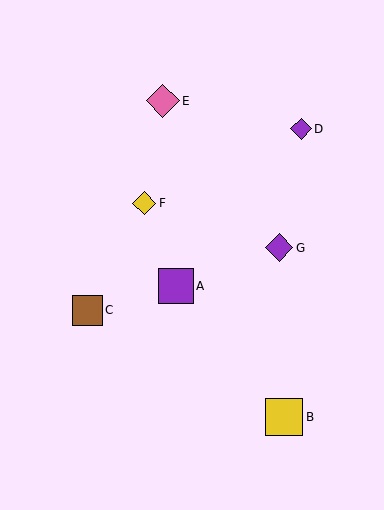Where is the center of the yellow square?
The center of the yellow square is at (284, 417).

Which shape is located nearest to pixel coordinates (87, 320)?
The brown square (labeled C) at (88, 310) is nearest to that location.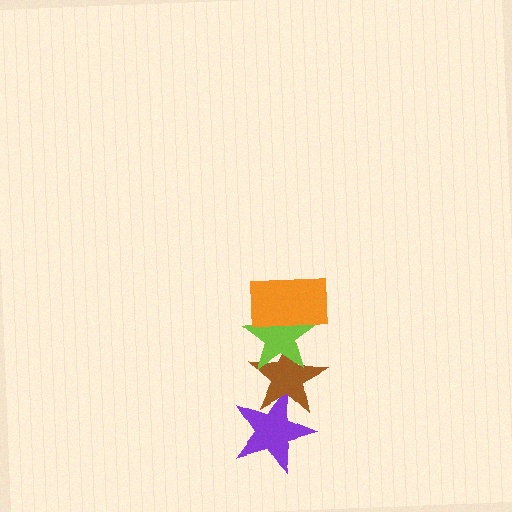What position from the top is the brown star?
The brown star is 3rd from the top.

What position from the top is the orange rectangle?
The orange rectangle is 1st from the top.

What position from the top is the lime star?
The lime star is 2nd from the top.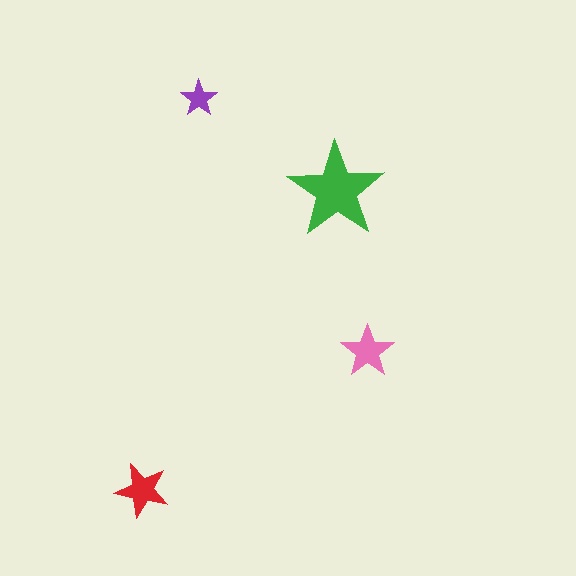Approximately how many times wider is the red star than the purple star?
About 1.5 times wider.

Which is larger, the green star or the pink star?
The green one.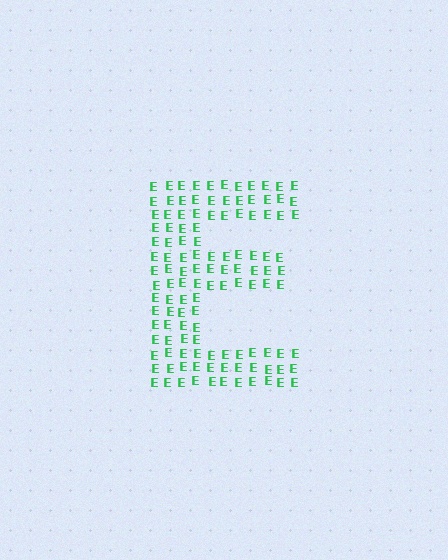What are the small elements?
The small elements are letter E's.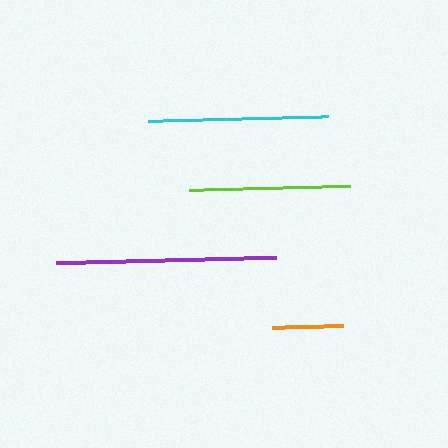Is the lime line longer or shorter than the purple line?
The purple line is longer than the lime line.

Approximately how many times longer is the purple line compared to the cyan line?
The purple line is approximately 1.2 times the length of the cyan line.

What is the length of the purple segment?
The purple segment is approximately 220 pixels long.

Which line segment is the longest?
The purple line is the longest at approximately 220 pixels.